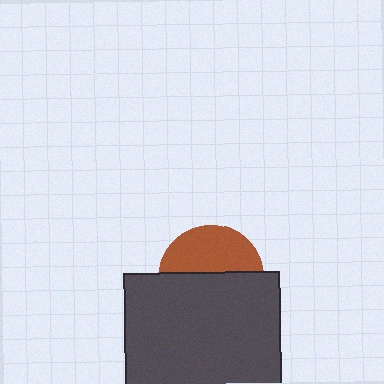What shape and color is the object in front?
The object in front is a dark gray rectangle.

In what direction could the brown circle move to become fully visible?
The brown circle could move up. That would shift it out from behind the dark gray rectangle entirely.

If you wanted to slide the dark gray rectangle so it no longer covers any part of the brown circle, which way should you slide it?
Slide it down — that is the most direct way to separate the two shapes.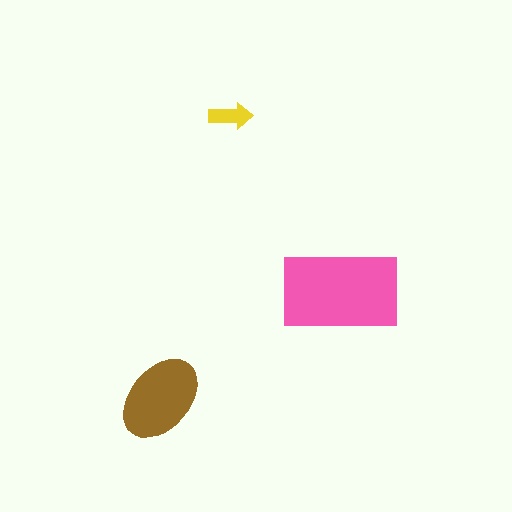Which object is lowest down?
The brown ellipse is bottommost.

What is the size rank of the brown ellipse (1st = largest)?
2nd.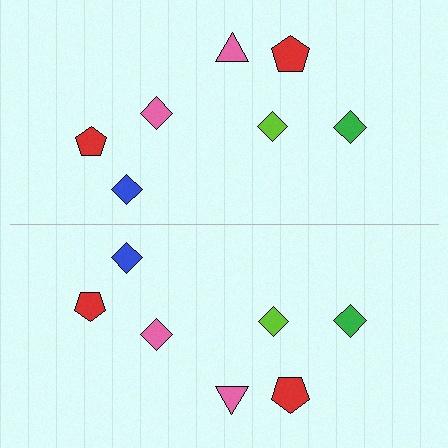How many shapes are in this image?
There are 14 shapes in this image.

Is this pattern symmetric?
Yes, this pattern has bilateral (reflection) symmetry.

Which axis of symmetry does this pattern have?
The pattern has a horizontal axis of symmetry running through the center of the image.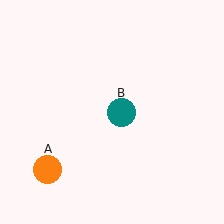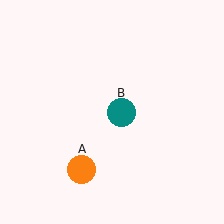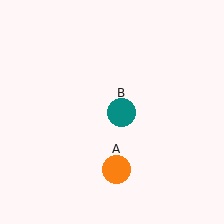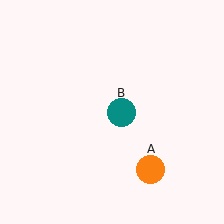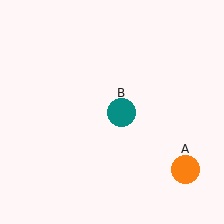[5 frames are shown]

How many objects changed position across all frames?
1 object changed position: orange circle (object A).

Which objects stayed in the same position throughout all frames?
Teal circle (object B) remained stationary.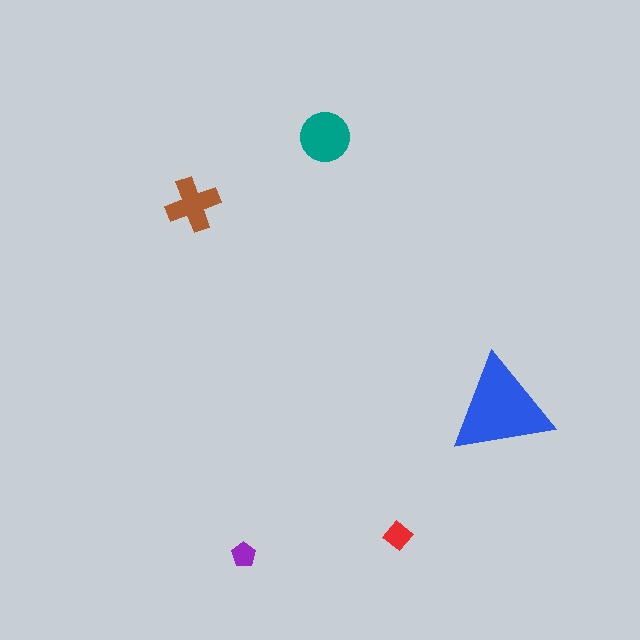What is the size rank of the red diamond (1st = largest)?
4th.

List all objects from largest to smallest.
The blue triangle, the teal circle, the brown cross, the red diamond, the purple pentagon.